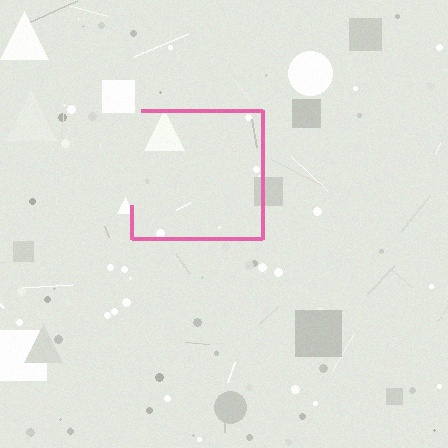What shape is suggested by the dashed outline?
The dashed outline suggests a square.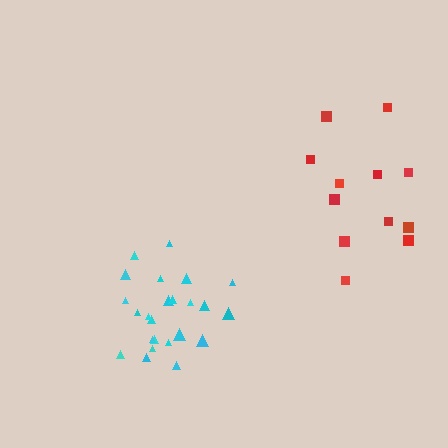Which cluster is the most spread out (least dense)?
Red.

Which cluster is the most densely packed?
Cyan.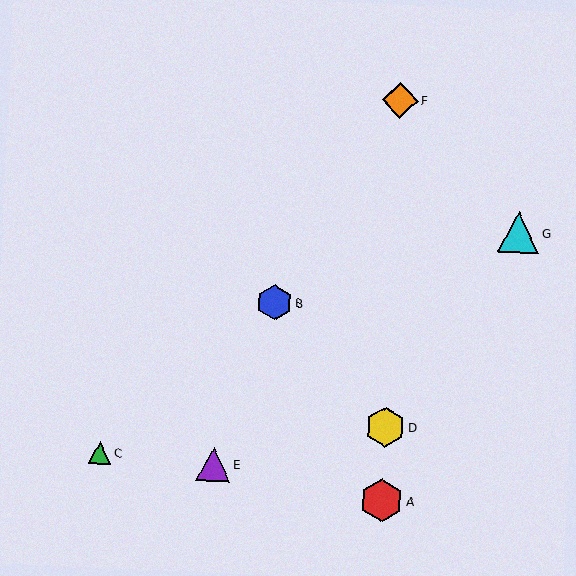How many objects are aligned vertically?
3 objects (A, D, F) are aligned vertically.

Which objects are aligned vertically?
Objects A, D, F are aligned vertically.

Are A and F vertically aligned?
Yes, both are at x≈382.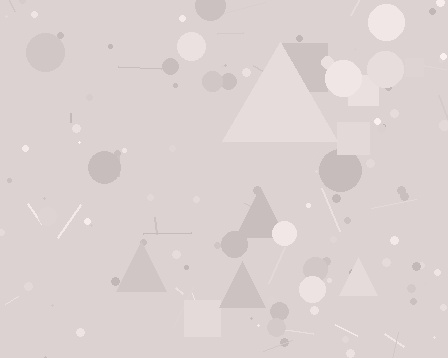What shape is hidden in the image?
A triangle is hidden in the image.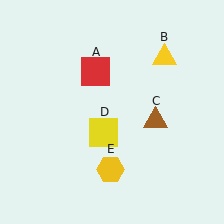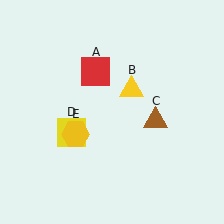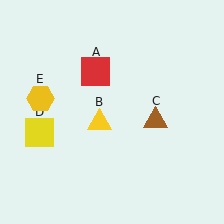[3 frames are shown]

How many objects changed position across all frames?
3 objects changed position: yellow triangle (object B), yellow square (object D), yellow hexagon (object E).